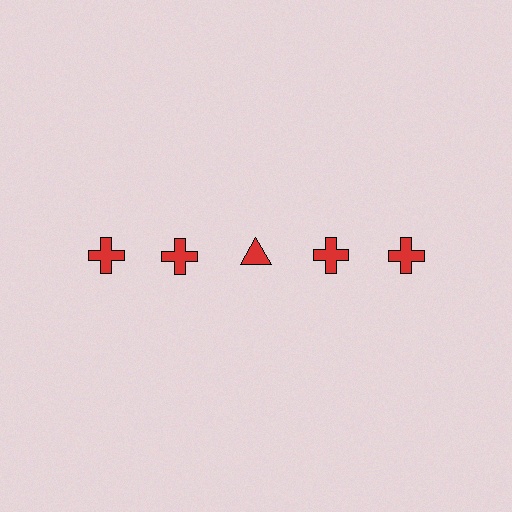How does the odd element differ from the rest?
It has a different shape: triangle instead of cross.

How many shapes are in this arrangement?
There are 5 shapes arranged in a grid pattern.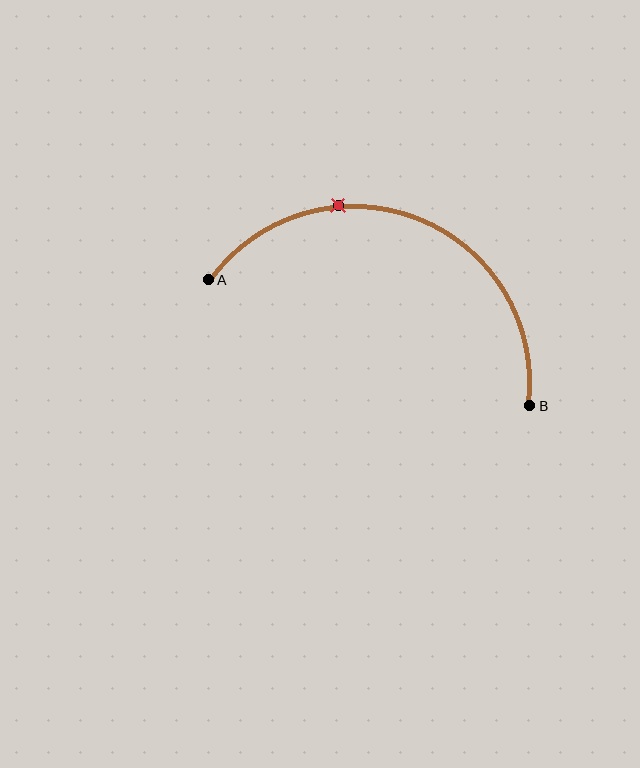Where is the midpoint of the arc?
The arc midpoint is the point on the curve farthest from the straight line joining A and B. It sits above that line.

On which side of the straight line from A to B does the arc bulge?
The arc bulges above the straight line connecting A and B.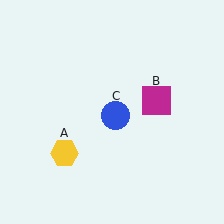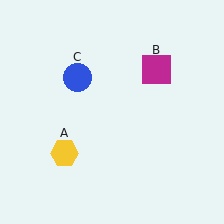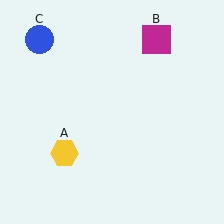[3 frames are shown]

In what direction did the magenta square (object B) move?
The magenta square (object B) moved up.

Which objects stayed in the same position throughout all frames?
Yellow hexagon (object A) remained stationary.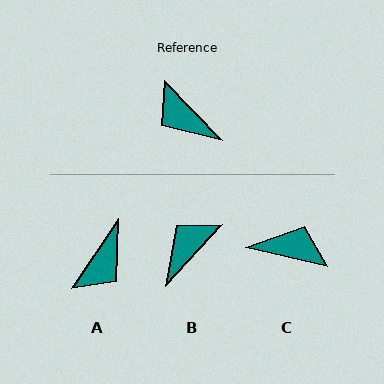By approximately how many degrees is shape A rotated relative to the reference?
Approximately 102 degrees counter-clockwise.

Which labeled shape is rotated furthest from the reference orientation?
C, about 147 degrees away.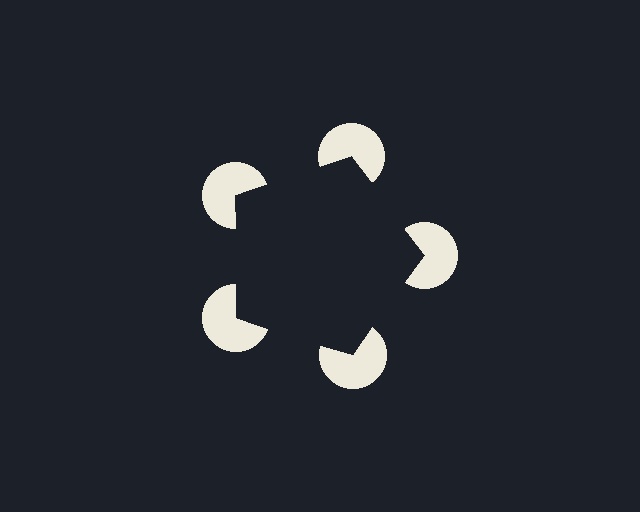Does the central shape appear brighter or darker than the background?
It typically appears slightly darker than the background, even though no actual brightness change is drawn.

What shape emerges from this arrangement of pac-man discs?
An illusory pentagon — its edges are inferred from the aligned wedge cuts in the pac-man discs, not physically drawn.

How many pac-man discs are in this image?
There are 5 — one at each vertex of the illusory pentagon.